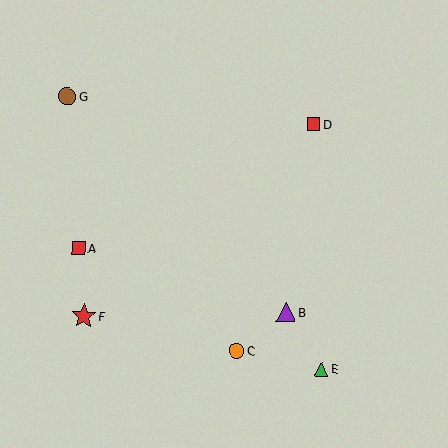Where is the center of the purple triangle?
The center of the purple triangle is at (286, 312).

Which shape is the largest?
The red star (labeled F) is the largest.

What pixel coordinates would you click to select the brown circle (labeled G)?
Click at (67, 96) to select the brown circle G.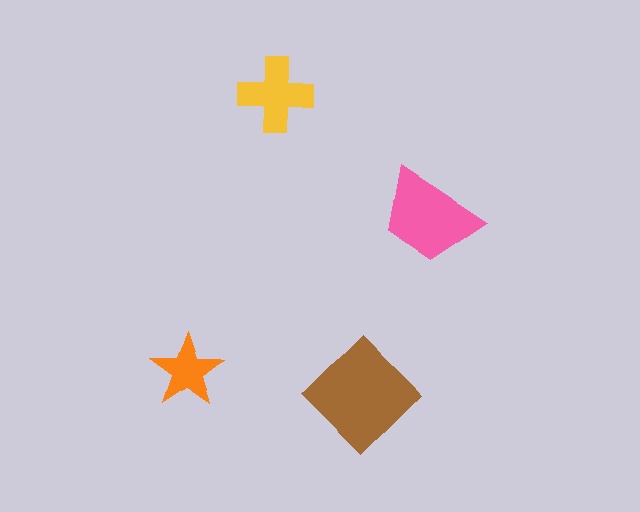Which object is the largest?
The brown diamond.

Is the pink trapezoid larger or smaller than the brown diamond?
Smaller.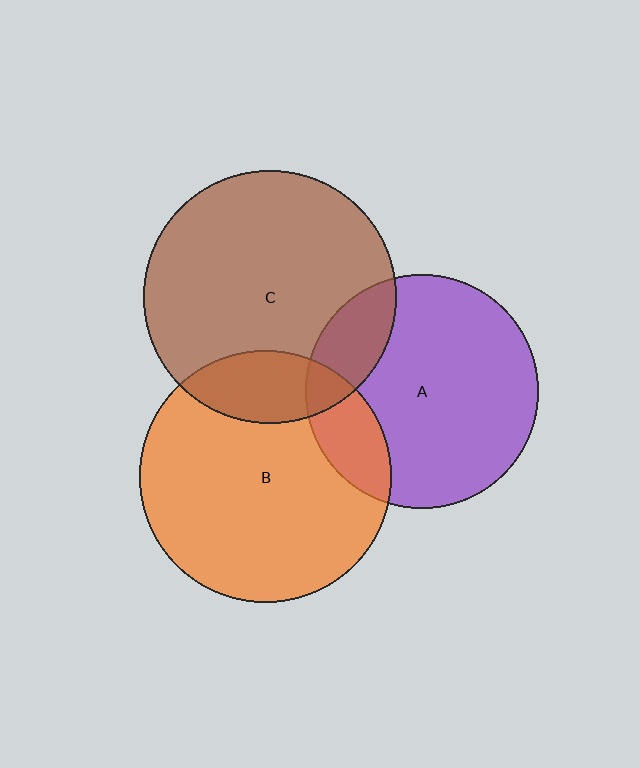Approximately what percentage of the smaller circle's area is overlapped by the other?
Approximately 20%.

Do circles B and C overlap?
Yes.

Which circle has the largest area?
Circle C (brown).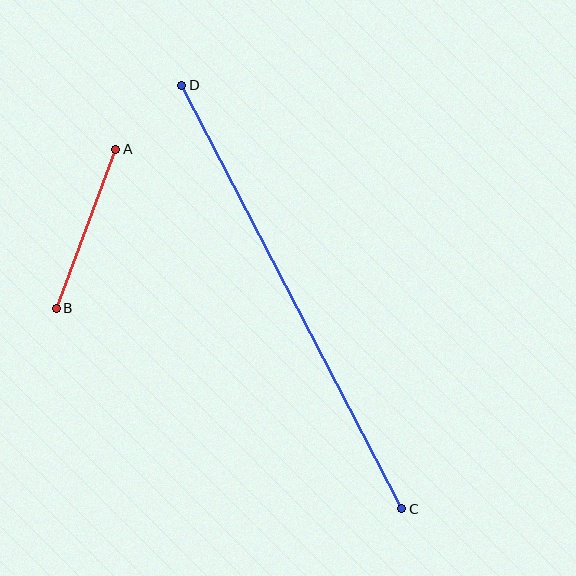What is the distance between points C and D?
The distance is approximately 477 pixels.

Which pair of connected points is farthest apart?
Points C and D are farthest apart.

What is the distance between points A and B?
The distance is approximately 170 pixels.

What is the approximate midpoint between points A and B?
The midpoint is at approximately (86, 229) pixels.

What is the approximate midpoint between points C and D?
The midpoint is at approximately (292, 297) pixels.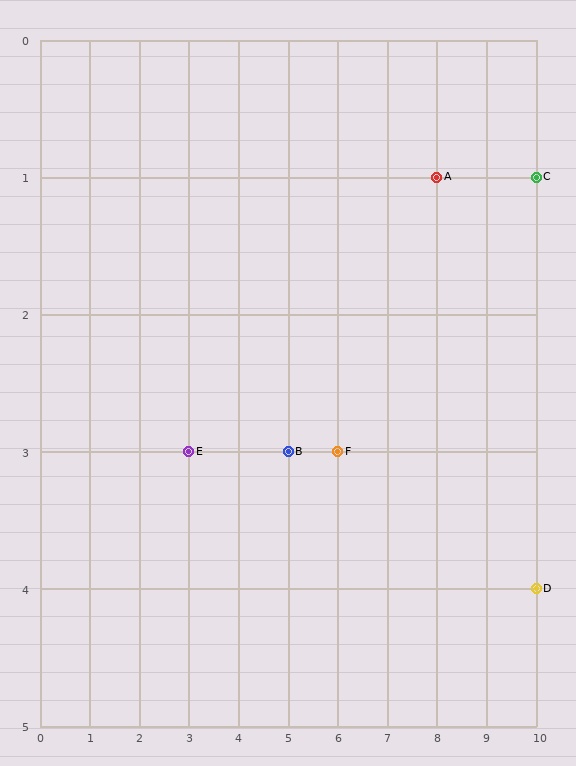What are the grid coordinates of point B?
Point B is at grid coordinates (5, 3).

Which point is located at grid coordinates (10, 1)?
Point C is at (10, 1).